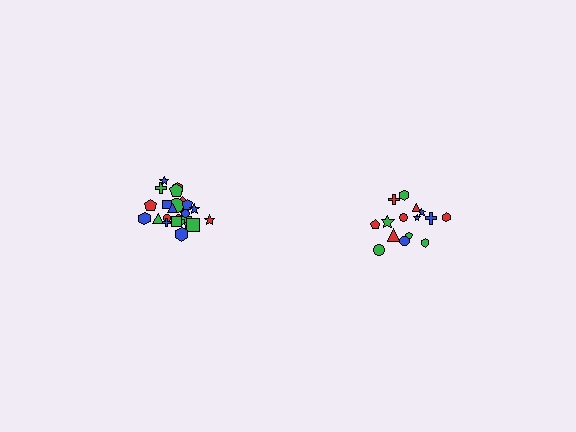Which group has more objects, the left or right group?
The left group.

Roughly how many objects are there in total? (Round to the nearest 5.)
Roughly 40 objects in total.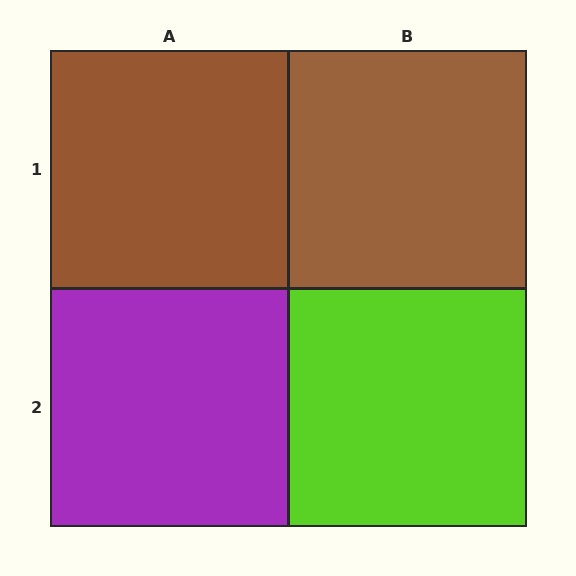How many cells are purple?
1 cell is purple.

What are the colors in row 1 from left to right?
Brown, brown.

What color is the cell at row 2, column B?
Lime.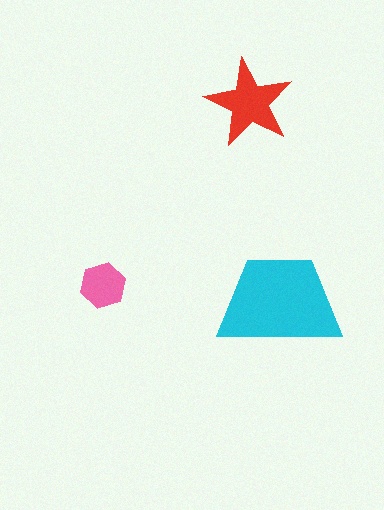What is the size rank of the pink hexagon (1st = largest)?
3rd.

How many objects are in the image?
There are 3 objects in the image.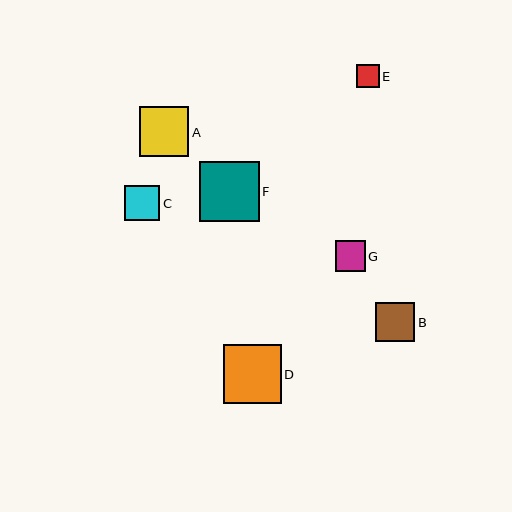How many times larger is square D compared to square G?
Square D is approximately 1.9 times the size of square G.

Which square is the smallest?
Square E is the smallest with a size of approximately 23 pixels.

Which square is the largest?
Square F is the largest with a size of approximately 60 pixels.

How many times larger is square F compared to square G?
Square F is approximately 2.0 times the size of square G.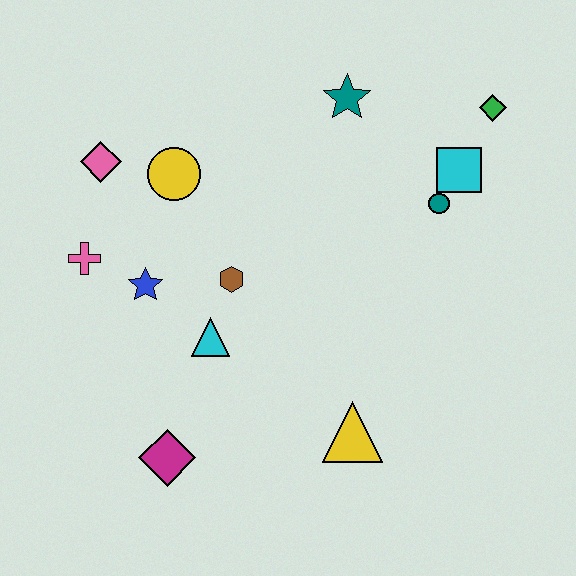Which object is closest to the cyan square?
The teal circle is closest to the cyan square.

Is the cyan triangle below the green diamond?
Yes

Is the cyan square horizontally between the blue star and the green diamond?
Yes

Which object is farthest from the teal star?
The magenta diamond is farthest from the teal star.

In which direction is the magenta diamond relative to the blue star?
The magenta diamond is below the blue star.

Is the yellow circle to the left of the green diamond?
Yes